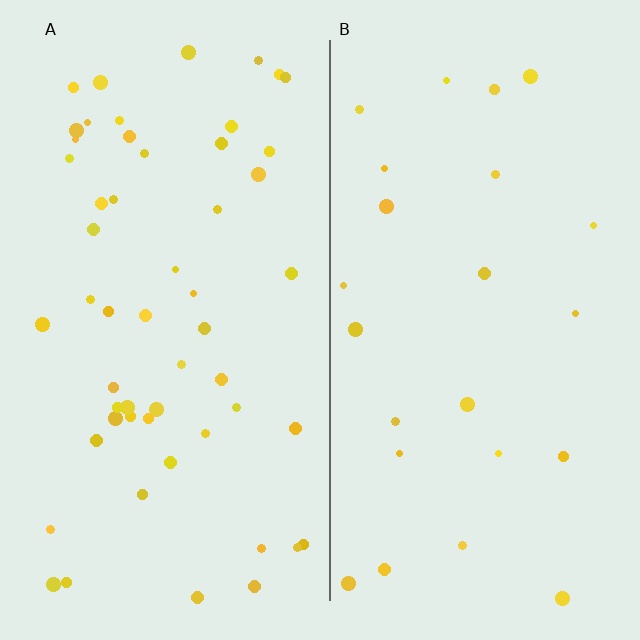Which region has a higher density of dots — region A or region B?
A (the left).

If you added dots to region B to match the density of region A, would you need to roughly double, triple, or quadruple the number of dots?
Approximately double.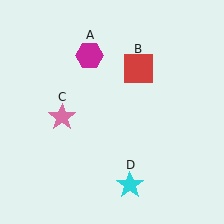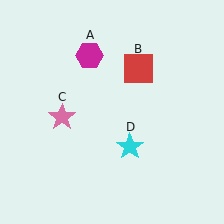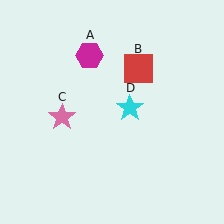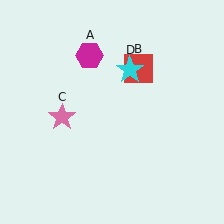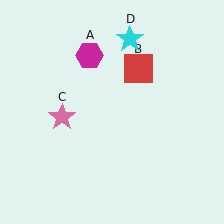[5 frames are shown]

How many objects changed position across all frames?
1 object changed position: cyan star (object D).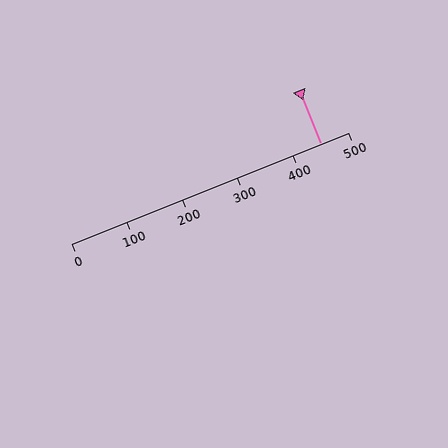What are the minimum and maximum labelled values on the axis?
The axis runs from 0 to 500.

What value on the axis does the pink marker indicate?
The marker indicates approximately 450.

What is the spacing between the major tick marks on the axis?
The major ticks are spaced 100 apart.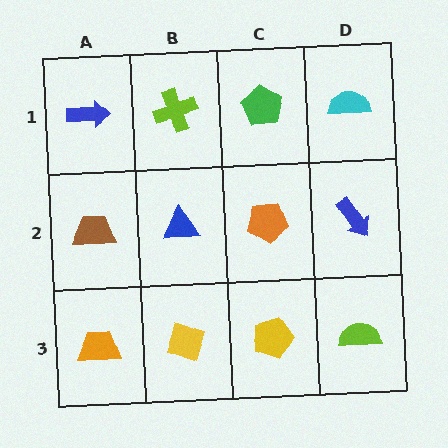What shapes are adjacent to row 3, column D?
A blue arrow (row 2, column D), a yellow pentagon (row 3, column C).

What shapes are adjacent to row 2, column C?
A green pentagon (row 1, column C), a yellow pentagon (row 3, column C), a blue triangle (row 2, column B), a blue arrow (row 2, column D).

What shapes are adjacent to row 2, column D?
A cyan semicircle (row 1, column D), a lime semicircle (row 3, column D), an orange pentagon (row 2, column C).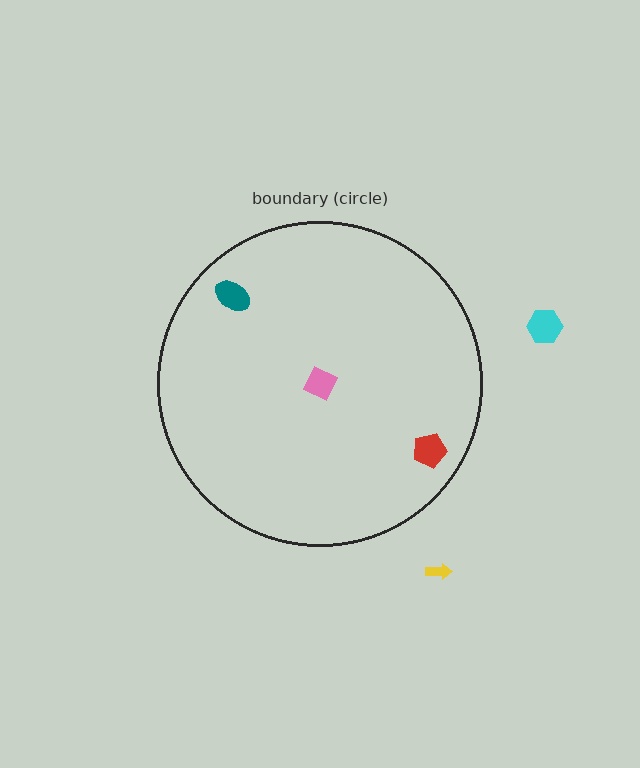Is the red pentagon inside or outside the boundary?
Inside.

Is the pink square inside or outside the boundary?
Inside.